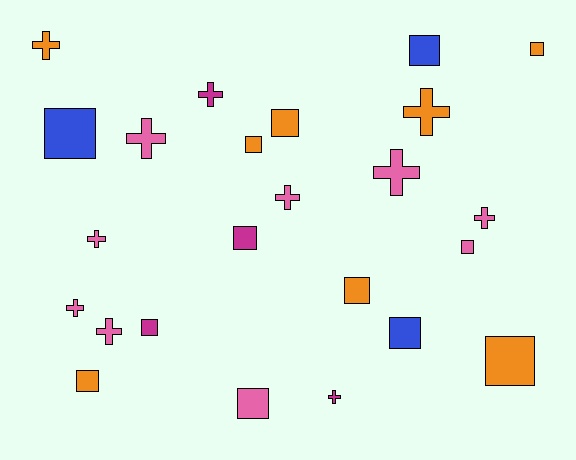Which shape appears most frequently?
Square, with 13 objects.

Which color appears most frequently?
Pink, with 9 objects.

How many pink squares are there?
There are 2 pink squares.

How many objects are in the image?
There are 24 objects.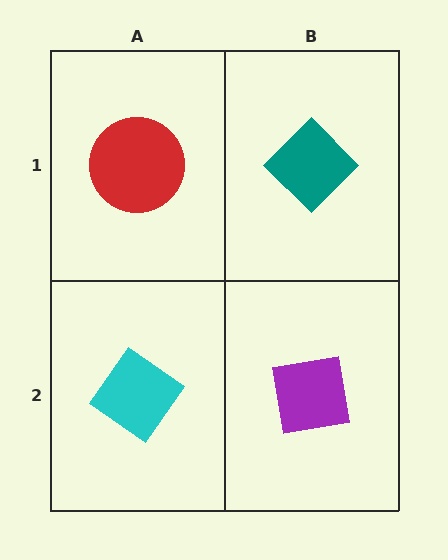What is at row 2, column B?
A purple square.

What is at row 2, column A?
A cyan diamond.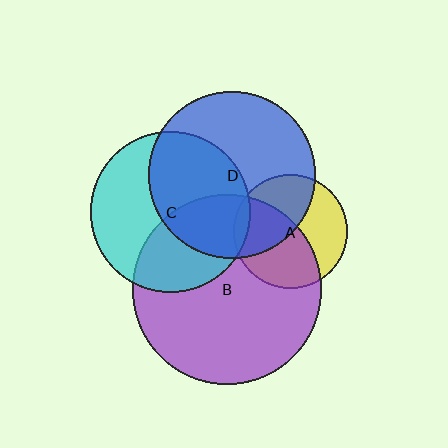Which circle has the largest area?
Circle B (purple).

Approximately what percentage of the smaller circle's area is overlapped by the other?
Approximately 40%.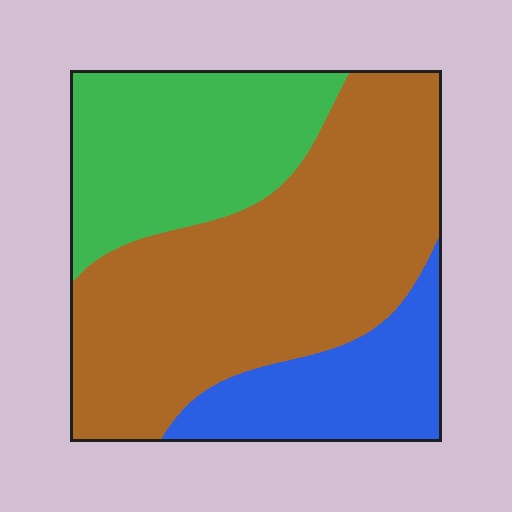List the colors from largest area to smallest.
From largest to smallest: brown, green, blue.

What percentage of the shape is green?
Green takes up between a sixth and a third of the shape.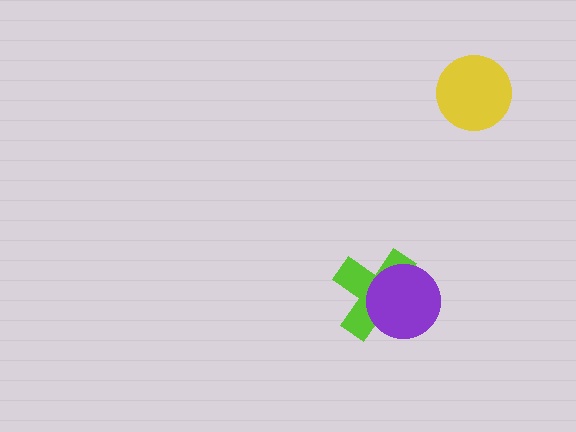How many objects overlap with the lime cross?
1 object overlaps with the lime cross.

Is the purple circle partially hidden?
No, no other shape covers it.